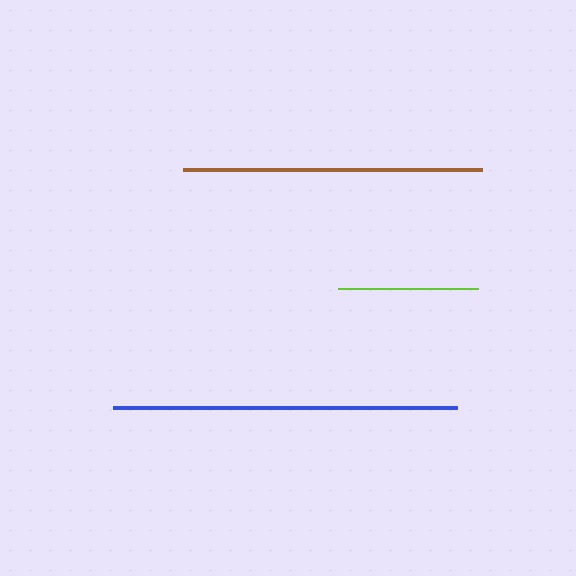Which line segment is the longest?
The blue line is the longest at approximately 344 pixels.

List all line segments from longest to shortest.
From longest to shortest: blue, brown, lime.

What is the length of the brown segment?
The brown segment is approximately 299 pixels long.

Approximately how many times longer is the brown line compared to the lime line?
The brown line is approximately 2.1 times the length of the lime line.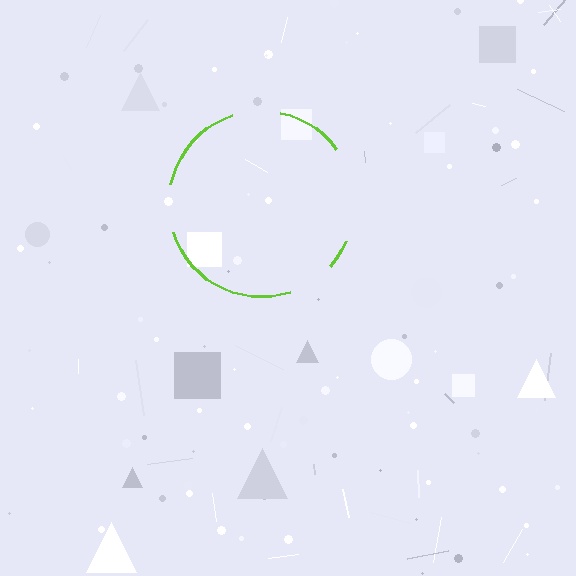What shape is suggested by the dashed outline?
The dashed outline suggests a circle.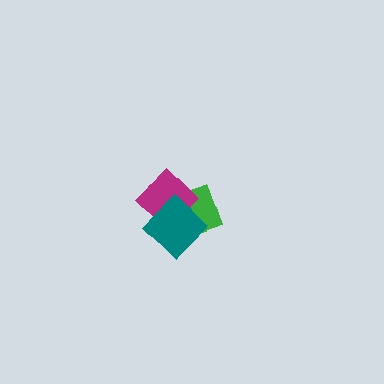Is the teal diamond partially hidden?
No, no other shape covers it.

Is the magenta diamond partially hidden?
Yes, it is partially covered by another shape.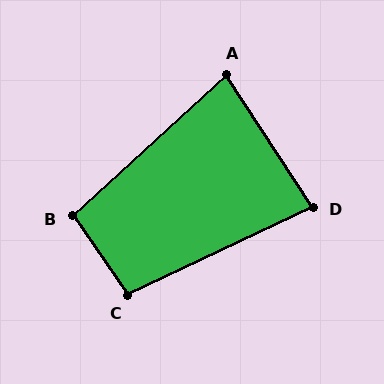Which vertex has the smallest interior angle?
A, at approximately 81 degrees.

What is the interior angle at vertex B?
Approximately 98 degrees (obtuse).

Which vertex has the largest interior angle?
C, at approximately 99 degrees.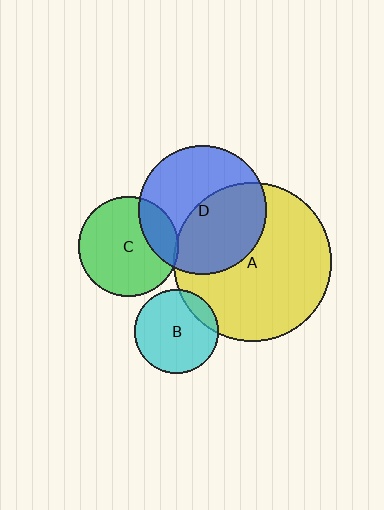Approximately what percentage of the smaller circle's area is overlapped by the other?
Approximately 20%.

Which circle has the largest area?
Circle A (yellow).